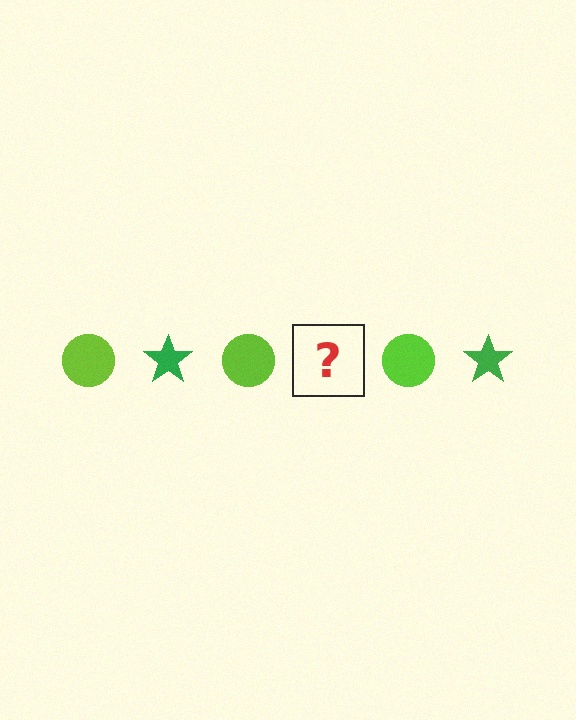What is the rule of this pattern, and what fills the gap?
The rule is that the pattern alternates between lime circle and green star. The gap should be filled with a green star.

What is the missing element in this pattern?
The missing element is a green star.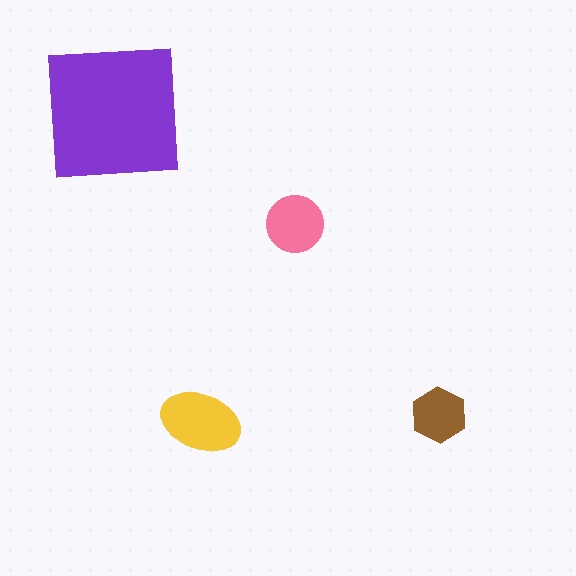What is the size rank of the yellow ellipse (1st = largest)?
2nd.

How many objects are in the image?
There are 4 objects in the image.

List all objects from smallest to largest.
The brown hexagon, the pink circle, the yellow ellipse, the purple square.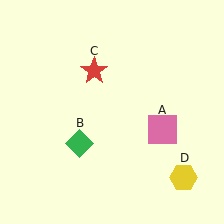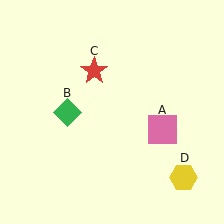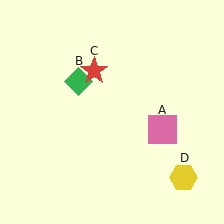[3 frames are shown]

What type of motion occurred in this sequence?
The green diamond (object B) rotated clockwise around the center of the scene.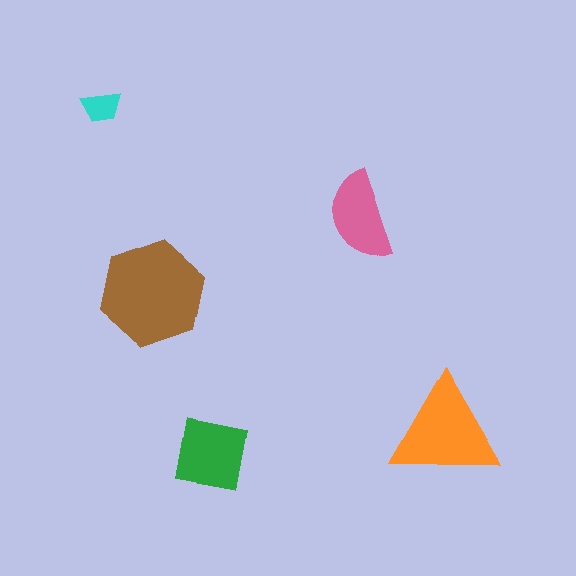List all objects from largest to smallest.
The brown hexagon, the orange triangle, the green square, the pink semicircle, the cyan trapezoid.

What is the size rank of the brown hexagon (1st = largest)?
1st.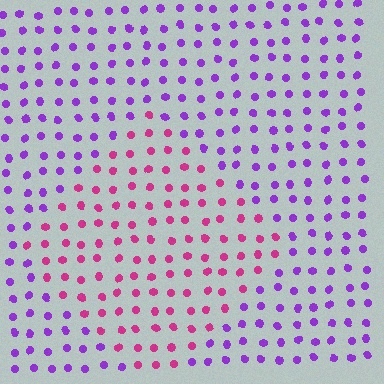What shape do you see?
I see a diamond.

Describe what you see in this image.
The image is filled with small purple elements in a uniform arrangement. A diamond-shaped region is visible where the elements are tinted to a slightly different hue, forming a subtle color boundary.